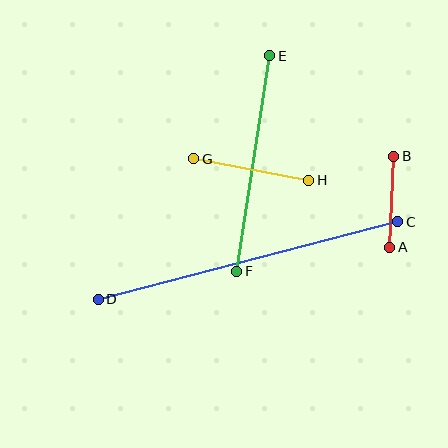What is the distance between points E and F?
The distance is approximately 218 pixels.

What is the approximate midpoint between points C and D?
The midpoint is at approximately (248, 261) pixels.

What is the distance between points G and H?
The distance is approximately 117 pixels.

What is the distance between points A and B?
The distance is approximately 91 pixels.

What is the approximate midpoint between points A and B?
The midpoint is at approximately (392, 202) pixels.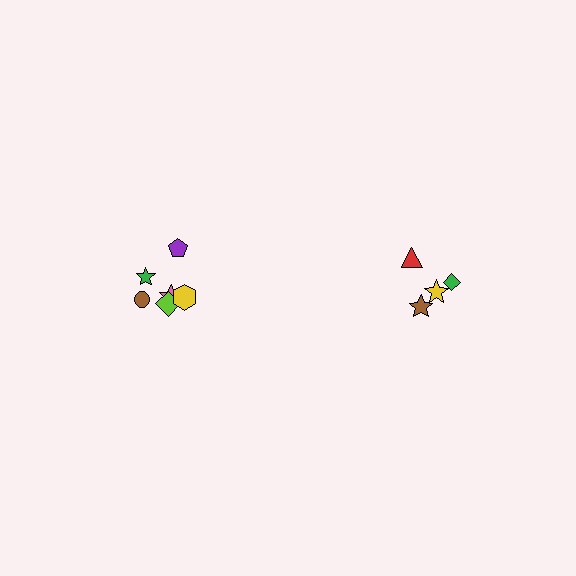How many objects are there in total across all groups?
There are 10 objects.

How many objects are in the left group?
There are 6 objects.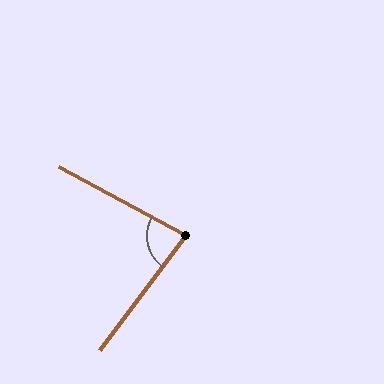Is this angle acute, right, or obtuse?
It is acute.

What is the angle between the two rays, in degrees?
Approximately 82 degrees.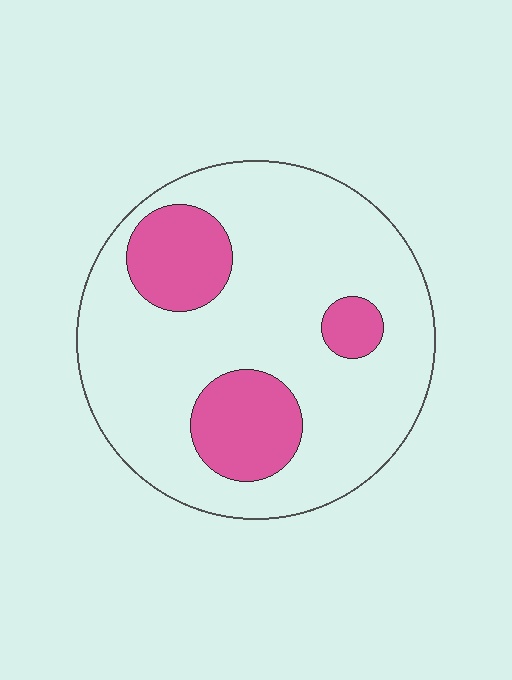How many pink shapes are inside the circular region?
3.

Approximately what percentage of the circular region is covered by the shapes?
Approximately 20%.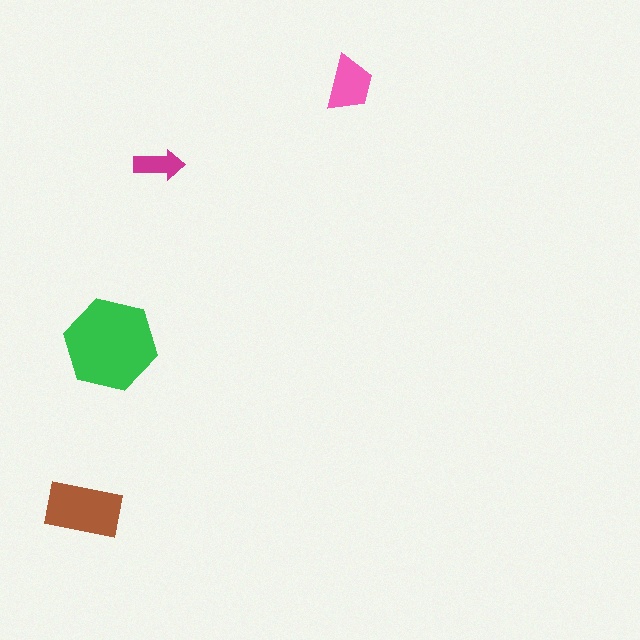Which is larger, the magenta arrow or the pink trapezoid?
The pink trapezoid.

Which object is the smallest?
The magenta arrow.